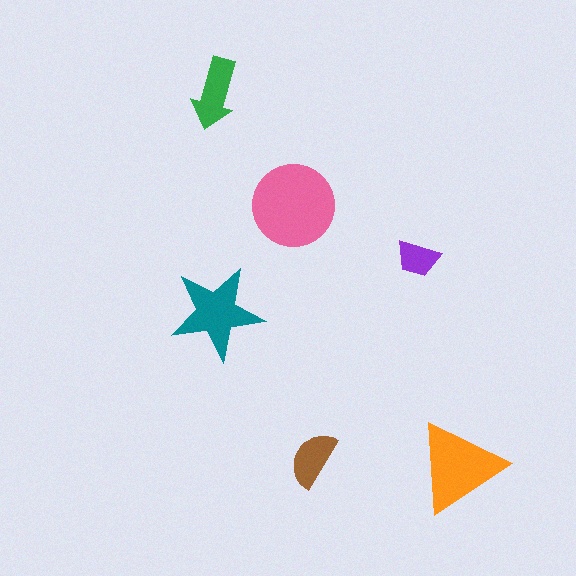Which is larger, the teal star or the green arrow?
The teal star.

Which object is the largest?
The pink circle.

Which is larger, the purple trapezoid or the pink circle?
The pink circle.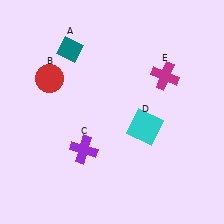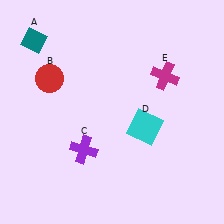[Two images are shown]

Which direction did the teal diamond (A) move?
The teal diamond (A) moved left.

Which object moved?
The teal diamond (A) moved left.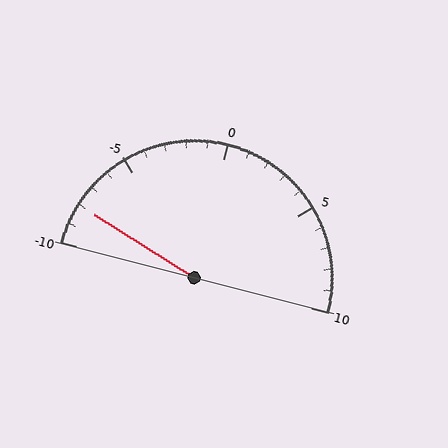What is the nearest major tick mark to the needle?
The nearest major tick mark is -10.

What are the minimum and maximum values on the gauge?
The gauge ranges from -10 to 10.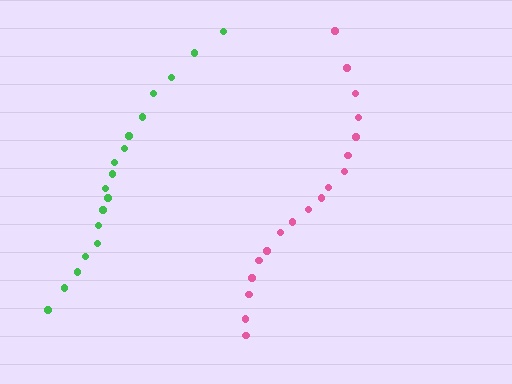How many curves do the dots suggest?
There are 2 distinct paths.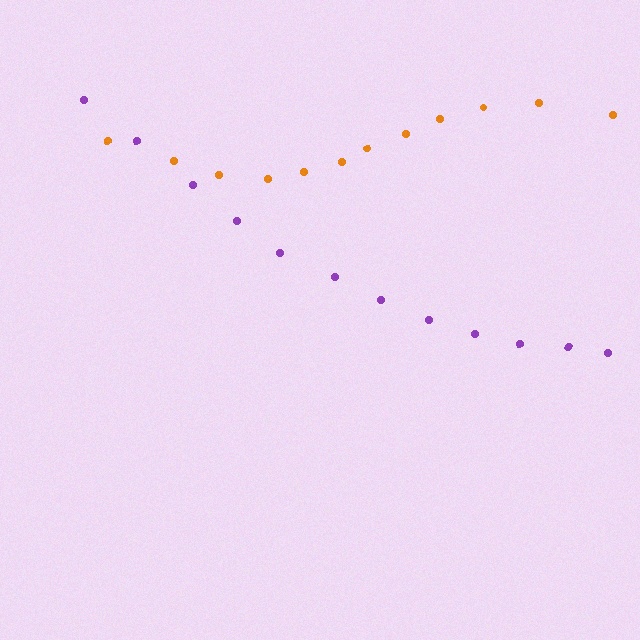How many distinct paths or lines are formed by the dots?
There are 2 distinct paths.